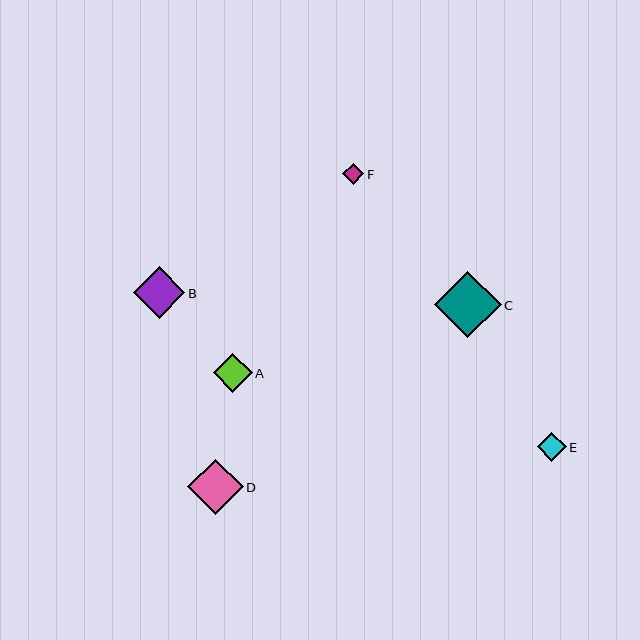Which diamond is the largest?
Diamond C is the largest with a size of approximately 67 pixels.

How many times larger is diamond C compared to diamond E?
Diamond C is approximately 2.3 times the size of diamond E.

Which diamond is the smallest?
Diamond F is the smallest with a size of approximately 21 pixels.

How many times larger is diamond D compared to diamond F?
Diamond D is approximately 2.6 times the size of diamond F.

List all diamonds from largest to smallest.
From largest to smallest: C, D, B, A, E, F.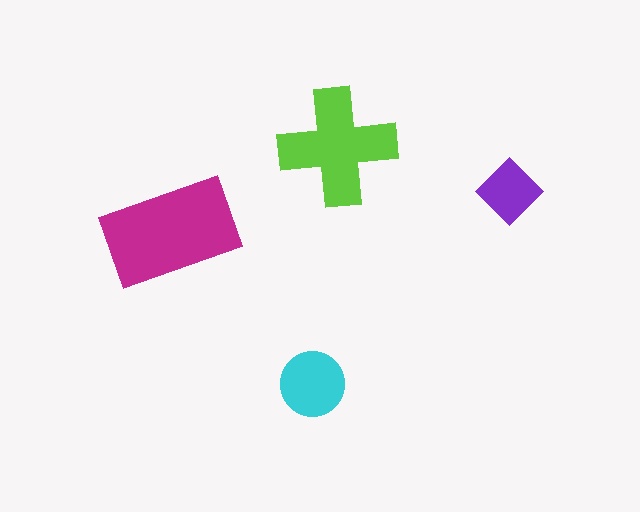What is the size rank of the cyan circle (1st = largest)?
3rd.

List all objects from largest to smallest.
The magenta rectangle, the lime cross, the cyan circle, the purple diamond.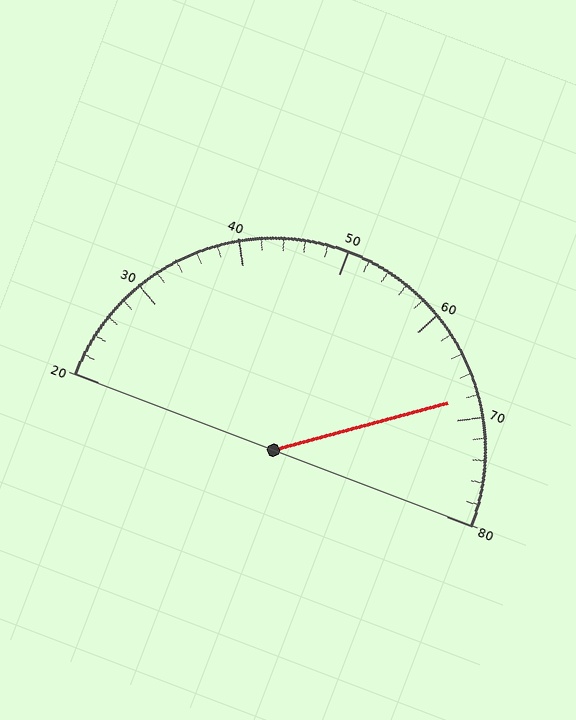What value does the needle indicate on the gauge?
The needle indicates approximately 68.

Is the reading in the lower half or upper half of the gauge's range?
The reading is in the upper half of the range (20 to 80).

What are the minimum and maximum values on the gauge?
The gauge ranges from 20 to 80.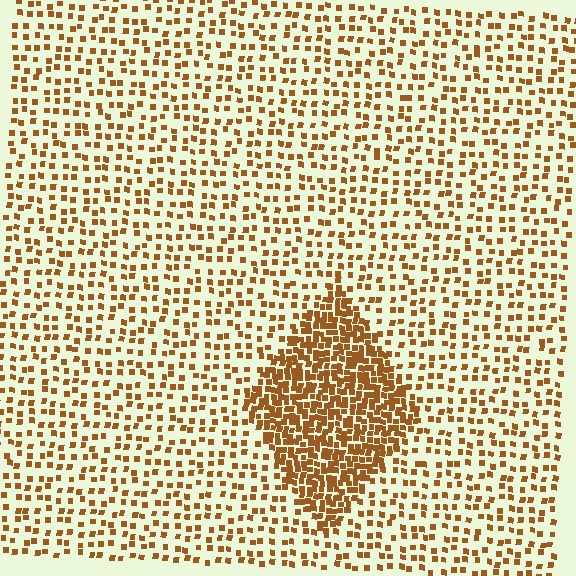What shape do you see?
I see a diamond.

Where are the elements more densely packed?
The elements are more densely packed inside the diamond boundary.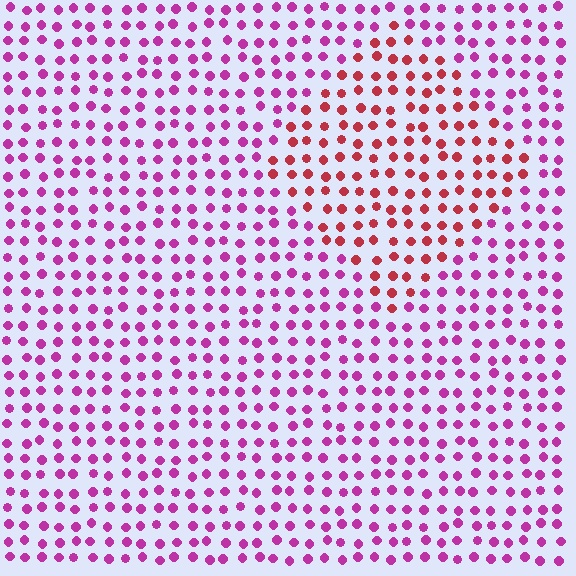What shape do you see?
I see a diamond.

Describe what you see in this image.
The image is filled with small magenta elements in a uniform arrangement. A diamond-shaped region is visible where the elements are tinted to a slightly different hue, forming a subtle color boundary.